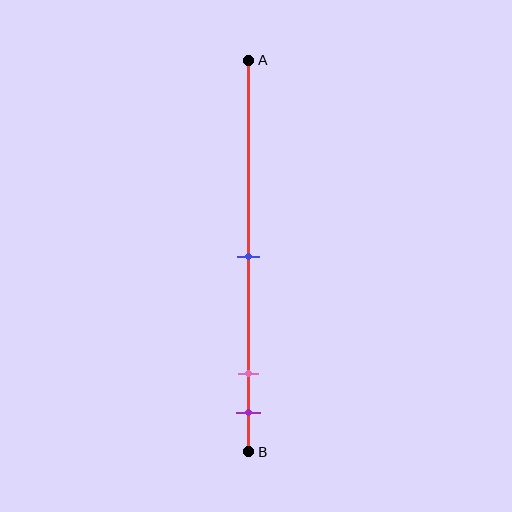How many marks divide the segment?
There are 3 marks dividing the segment.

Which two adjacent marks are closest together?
The pink and purple marks are the closest adjacent pair.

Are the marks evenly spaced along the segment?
No, the marks are not evenly spaced.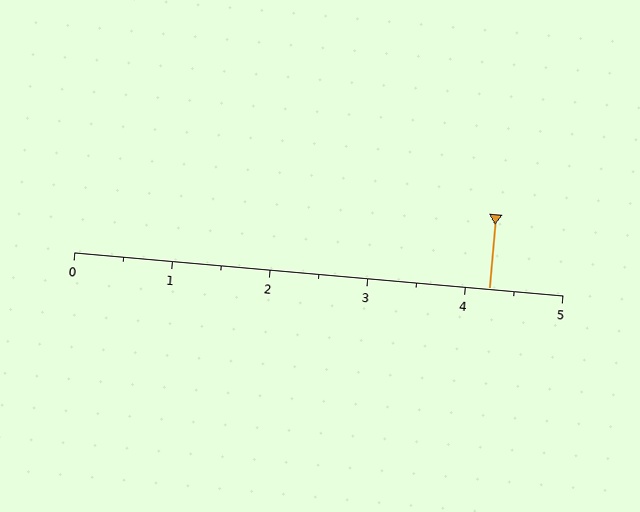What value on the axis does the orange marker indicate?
The marker indicates approximately 4.2.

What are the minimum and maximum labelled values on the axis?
The axis runs from 0 to 5.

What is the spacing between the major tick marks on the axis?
The major ticks are spaced 1 apart.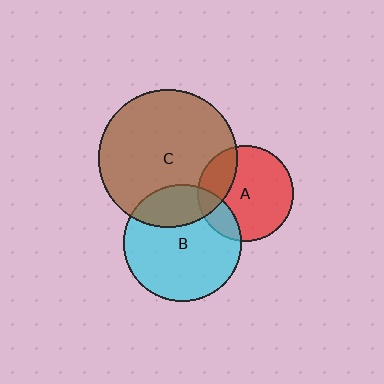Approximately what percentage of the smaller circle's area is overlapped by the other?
Approximately 20%.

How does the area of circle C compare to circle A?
Approximately 2.1 times.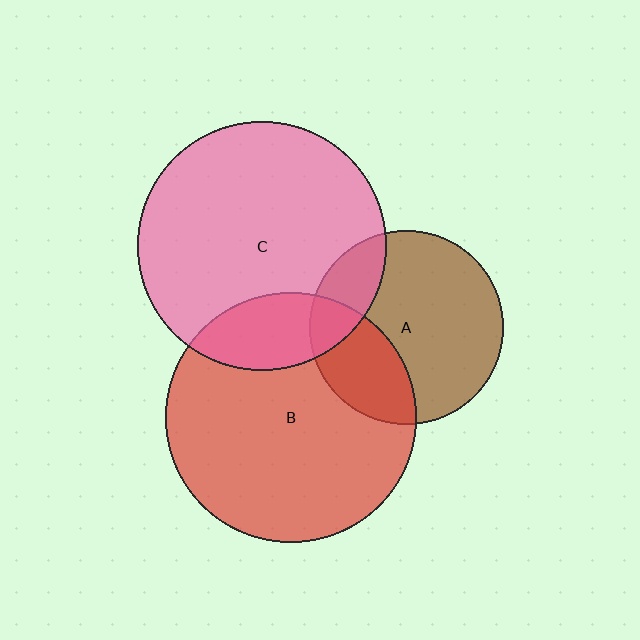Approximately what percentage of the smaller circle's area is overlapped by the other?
Approximately 20%.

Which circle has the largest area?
Circle B (red).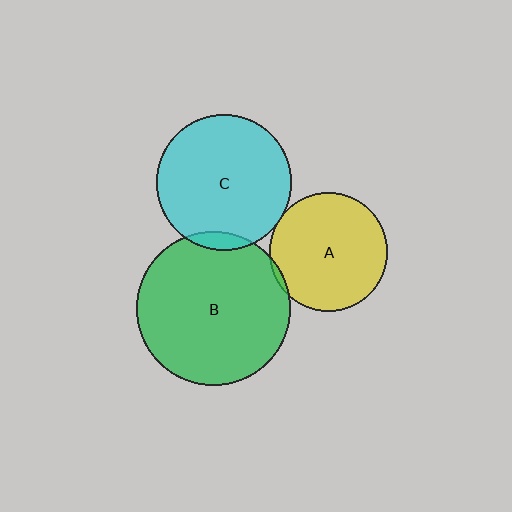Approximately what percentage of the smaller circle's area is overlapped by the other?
Approximately 5%.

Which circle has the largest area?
Circle B (green).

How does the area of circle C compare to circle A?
Approximately 1.3 times.